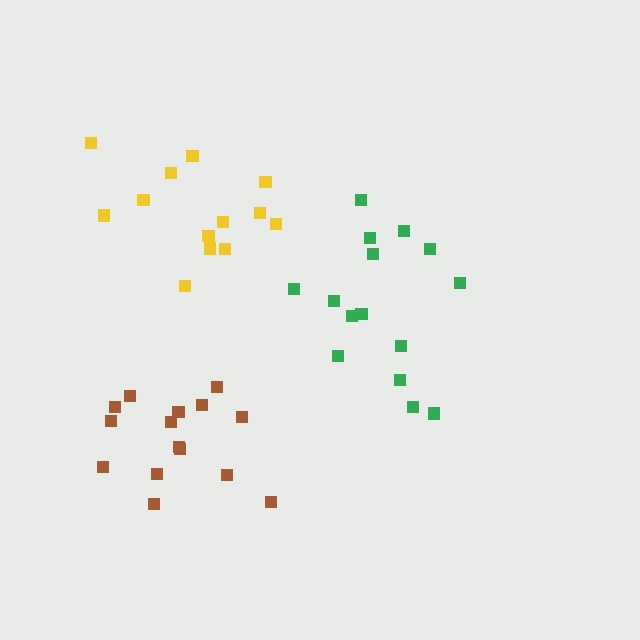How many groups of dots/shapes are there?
There are 3 groups.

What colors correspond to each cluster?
The clusters are colored: green, yellow, brown.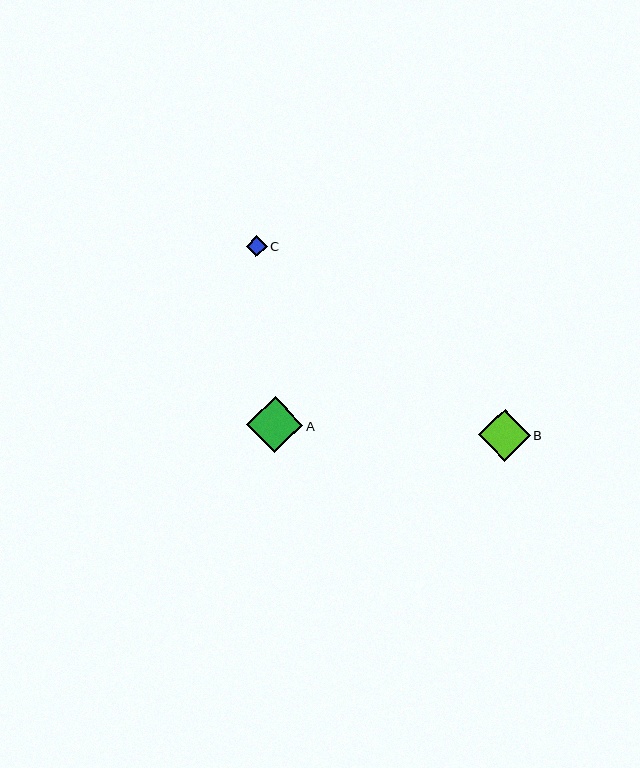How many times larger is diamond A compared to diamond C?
Diamond A is approximately 2.7 times the size of diamond C.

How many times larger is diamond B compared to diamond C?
Diamond B is approximately 2.5 times the size of diamond C.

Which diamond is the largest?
Diamond A is the largest with a size of approximately 56 pixels.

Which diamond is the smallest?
Diamond C is the smallest with a size of approximately 21 pixels.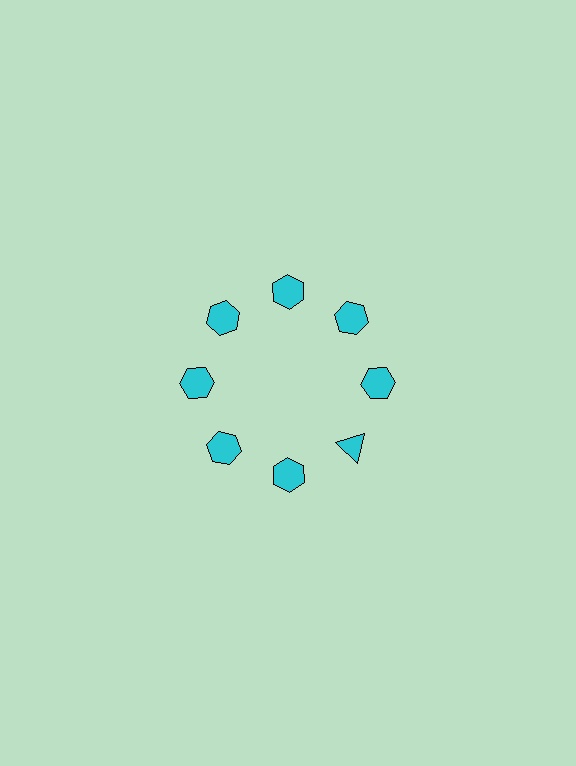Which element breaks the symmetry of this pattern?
The cyan triangle at roughly the 4 o'clock position breaks the symmetry. All other shapes are cyan hexagons.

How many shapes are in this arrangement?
There are 8 shapes arranged in a ring pattern.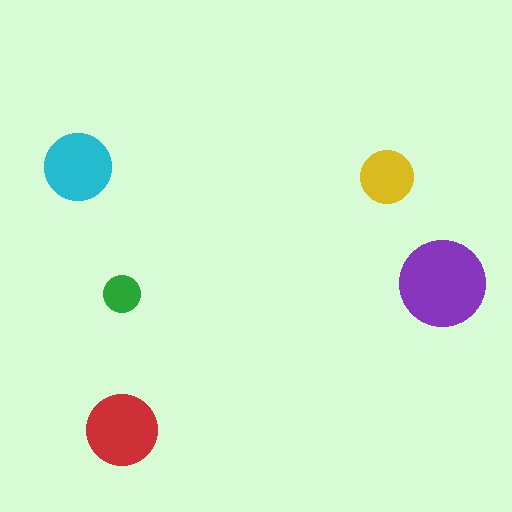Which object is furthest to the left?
The cyan circle is leftmost.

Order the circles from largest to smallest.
the purple one, the red one, the cyan one, the yellow one, the green one.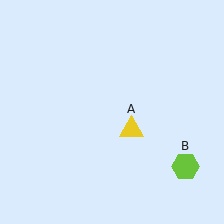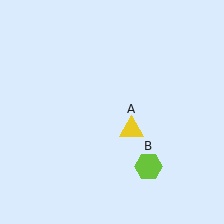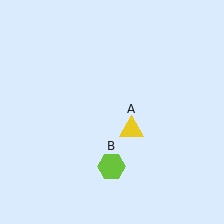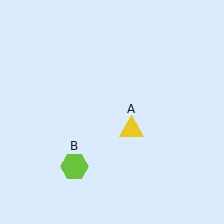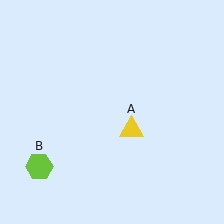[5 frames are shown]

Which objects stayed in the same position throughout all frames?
Yellow triangle (object A) remained stationary.